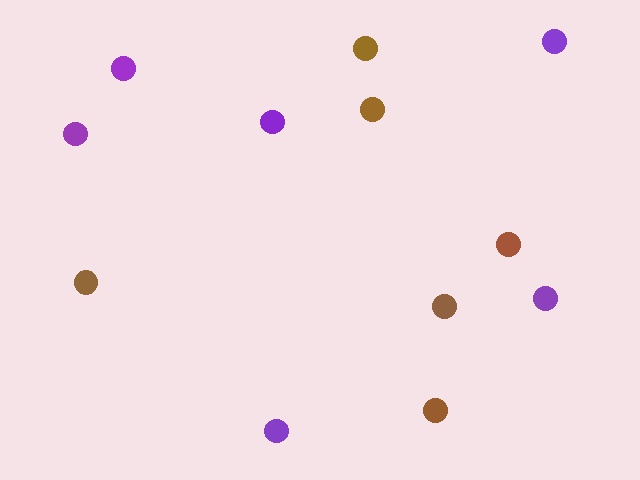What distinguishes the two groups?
There are 2 groups: one group of brown circles (6) and one group of purple circles (6).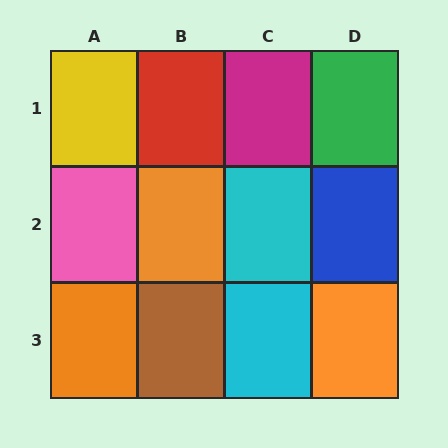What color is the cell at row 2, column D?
Blue.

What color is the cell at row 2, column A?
Pink.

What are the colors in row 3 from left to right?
Orange, brown, cyan, orange.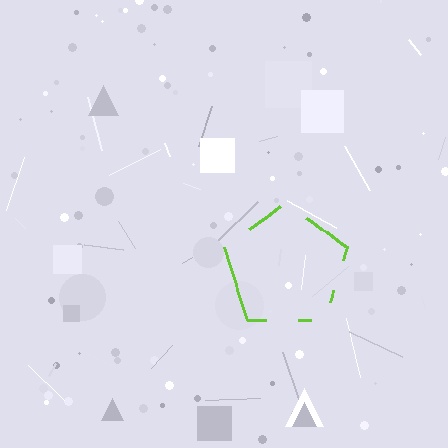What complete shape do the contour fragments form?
The contour fragments form a pentagon.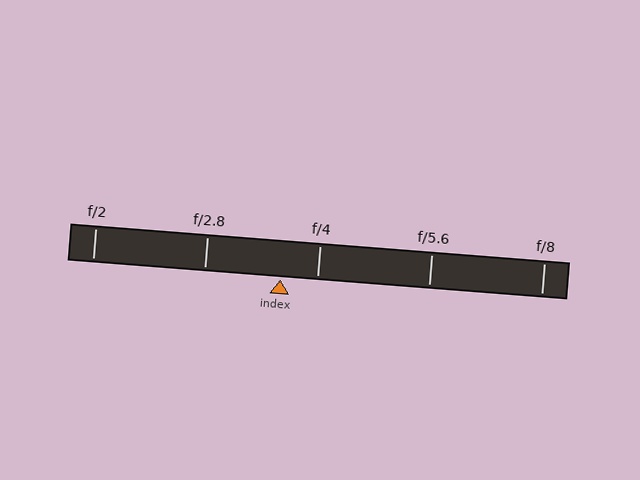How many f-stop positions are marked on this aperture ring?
There are 5 f-stop positions marked.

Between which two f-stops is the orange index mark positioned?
The index mark is between f/2.8 and f/4.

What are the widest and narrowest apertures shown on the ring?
The widest aperture shown is f/2 and the narrowest is f/8.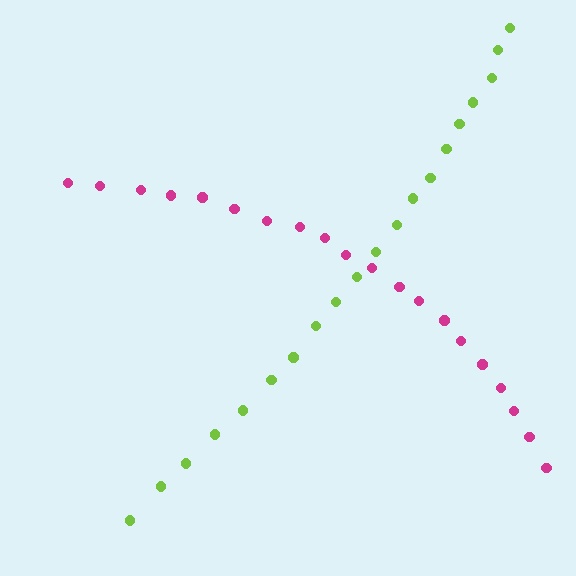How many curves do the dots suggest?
There are 2 distinct paths.